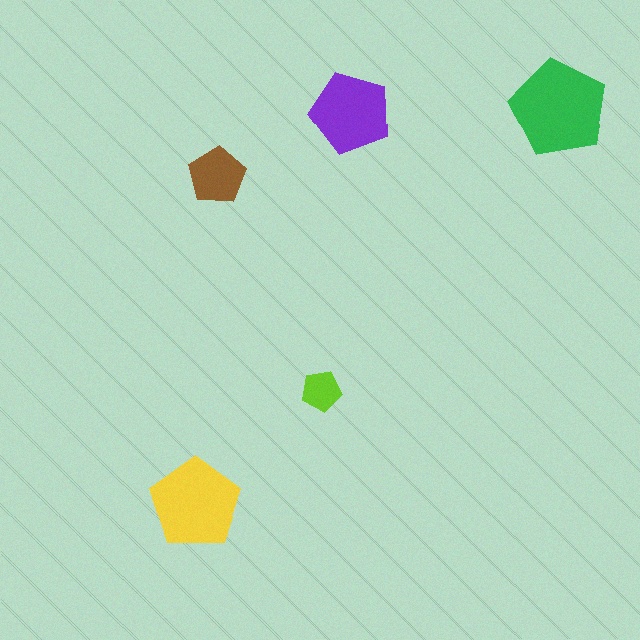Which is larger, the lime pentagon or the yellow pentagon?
The yellow one.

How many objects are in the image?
There are 5 objects in the image.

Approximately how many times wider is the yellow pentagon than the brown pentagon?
About 1.5 times wider.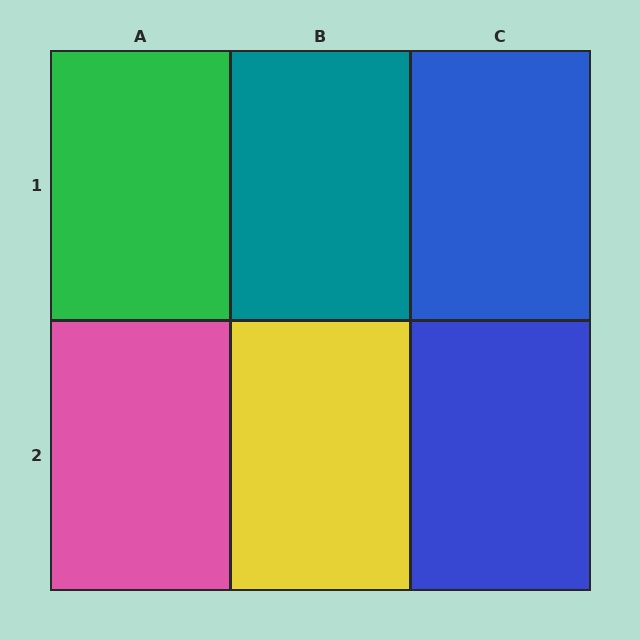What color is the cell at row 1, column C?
Blue.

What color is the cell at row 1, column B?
Teal.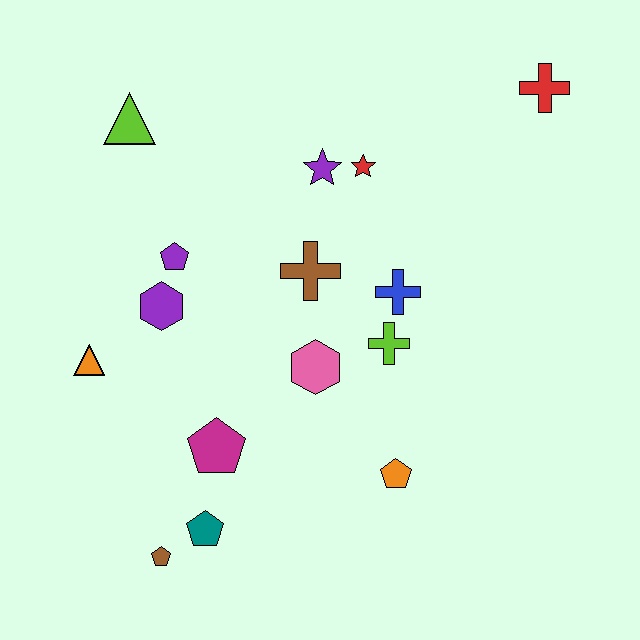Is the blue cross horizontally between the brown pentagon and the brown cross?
No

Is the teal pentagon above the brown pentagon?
Yes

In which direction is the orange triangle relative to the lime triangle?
The orange triangle is below the lime triangle.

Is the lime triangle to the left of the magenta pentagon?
Yes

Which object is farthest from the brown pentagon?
The red cross is farthest from the brown pentagon.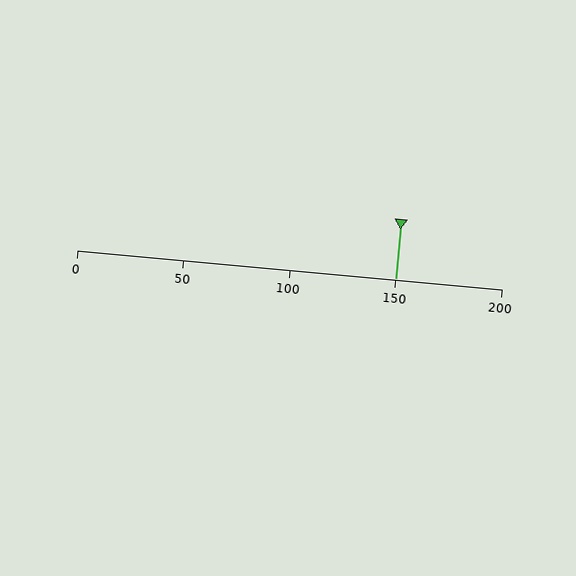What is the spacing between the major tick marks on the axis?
The major ticks are spaced 50 apart.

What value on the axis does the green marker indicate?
The marker indicates approximately 150.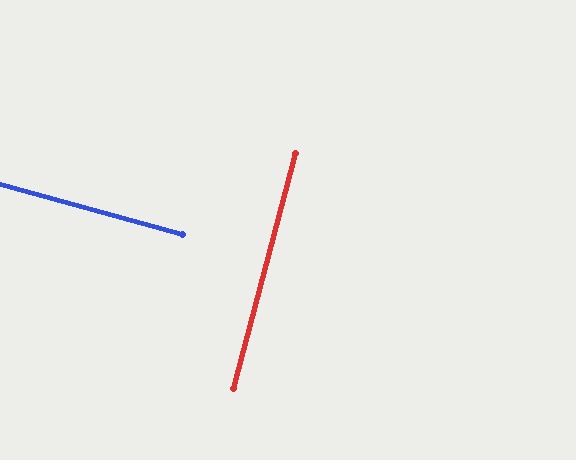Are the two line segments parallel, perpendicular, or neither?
Perpendicular — they meet at approximately 89°.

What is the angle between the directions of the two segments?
Approximately 89 degrees.